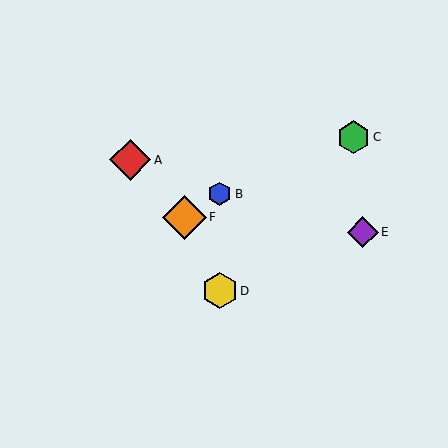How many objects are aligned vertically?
2 objects (B, D) are aligned vertically.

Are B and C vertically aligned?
No, B is at x≈220 and C is at x≈354.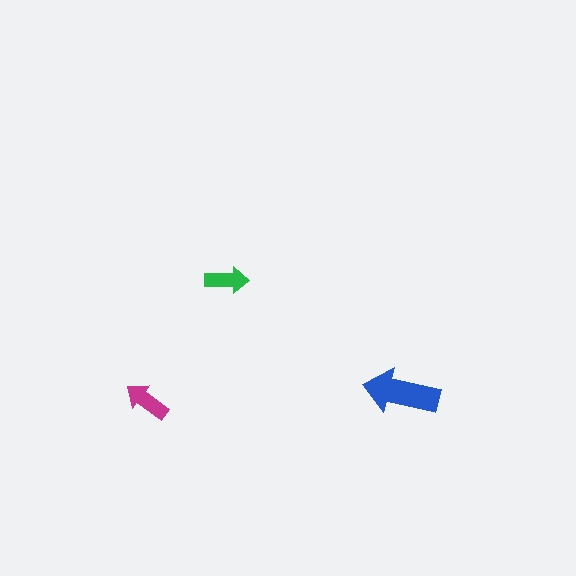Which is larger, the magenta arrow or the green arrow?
The magenta one.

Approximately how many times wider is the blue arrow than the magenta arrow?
About 1.5 times wider.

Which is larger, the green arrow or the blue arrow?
The blue one.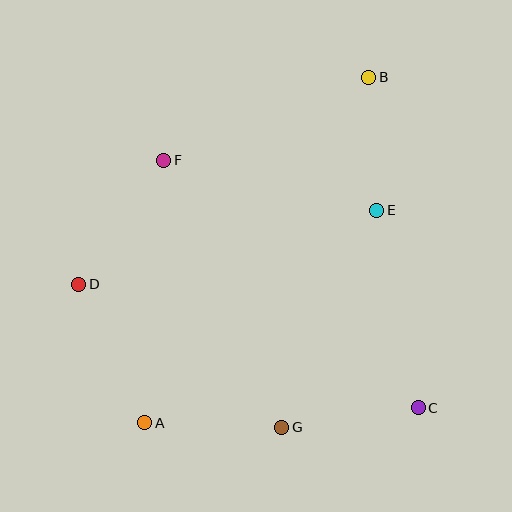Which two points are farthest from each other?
Points A and B are farthest from each other.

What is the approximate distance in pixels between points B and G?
The distance between B and G is approximately 361 pixels.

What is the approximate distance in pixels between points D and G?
The distance between D and G is approximately 248 pixels.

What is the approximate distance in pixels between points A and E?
The distance between A and E is approximately 315 pixels.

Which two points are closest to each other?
Points B and E are closest to each other.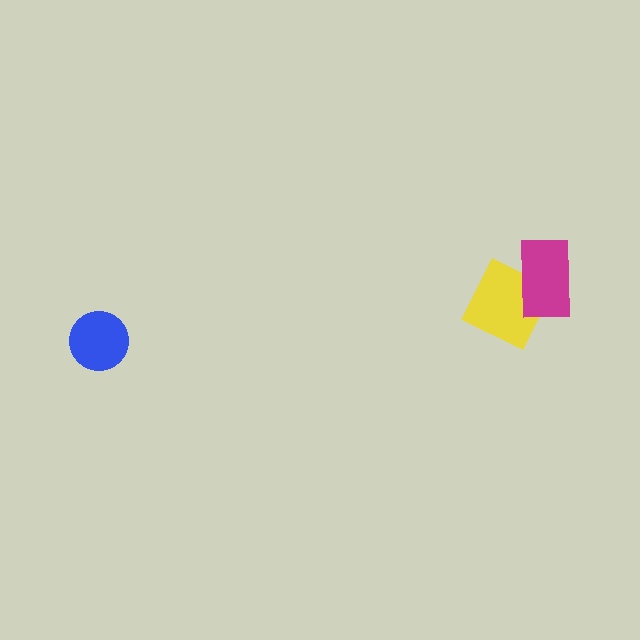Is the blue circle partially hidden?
No, no other shape covers it.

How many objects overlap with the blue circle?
0 objects overlap with the blue circle.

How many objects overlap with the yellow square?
1 object overlaps with the yellow square.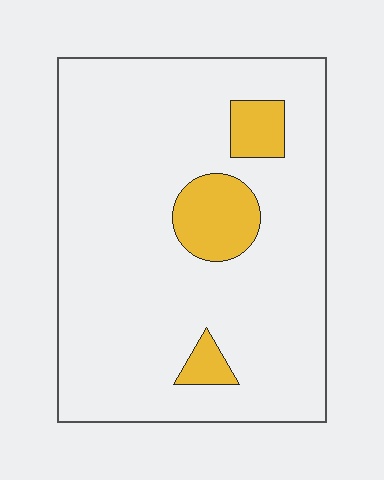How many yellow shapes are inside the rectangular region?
3.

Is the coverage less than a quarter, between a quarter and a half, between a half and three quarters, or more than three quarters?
Less than a quarter.